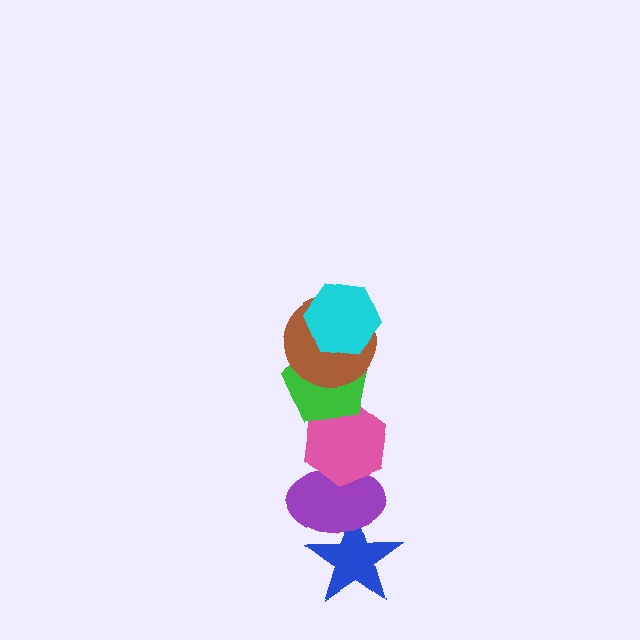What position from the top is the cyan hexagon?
The cyan hexagon is 1st from the top.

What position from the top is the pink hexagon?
The pink hexagon is 4th from the top.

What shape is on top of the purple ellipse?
The pink hexagon is on top of the purple ellipse.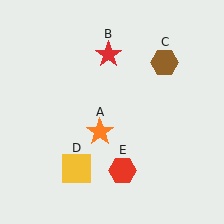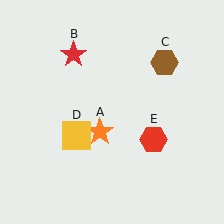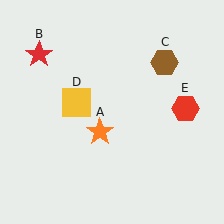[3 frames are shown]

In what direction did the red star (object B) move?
The red star (object B) moved left.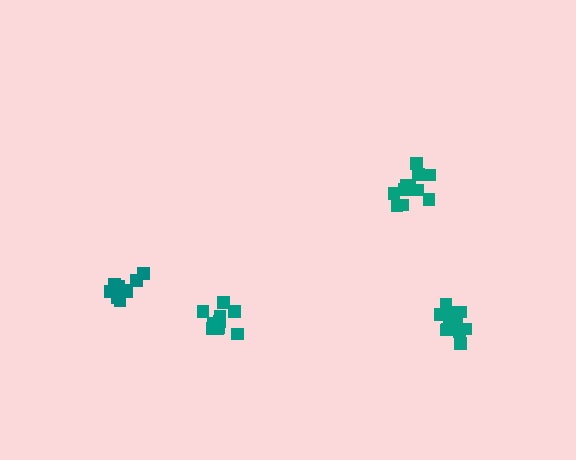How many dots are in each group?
Group 1: 12 dots, Group 2: 11 dots, Group 3: 11 dots, Group 4: 11 dots (45 total).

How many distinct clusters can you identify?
There are 4 distinct clusters.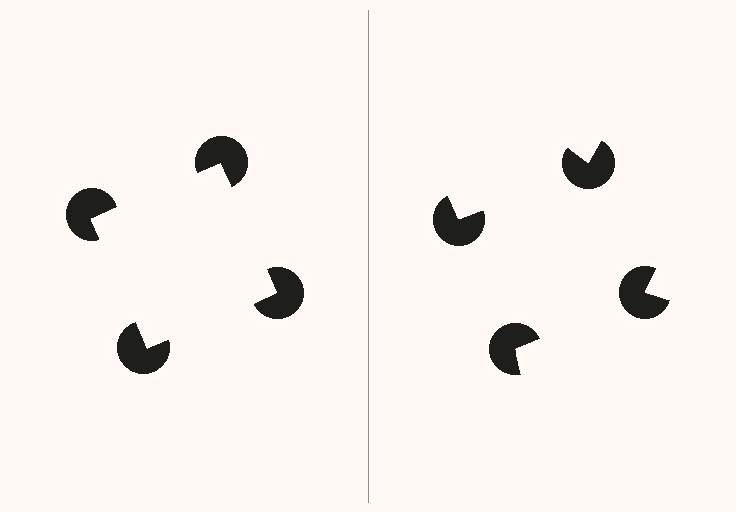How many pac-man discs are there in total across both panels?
8 — 4 on each side.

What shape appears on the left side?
An illusory square.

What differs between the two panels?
The pac-man discs are positioned identically on both sides; only the wedge orientations differ. On the left they align to a square; on the right they are misaligned.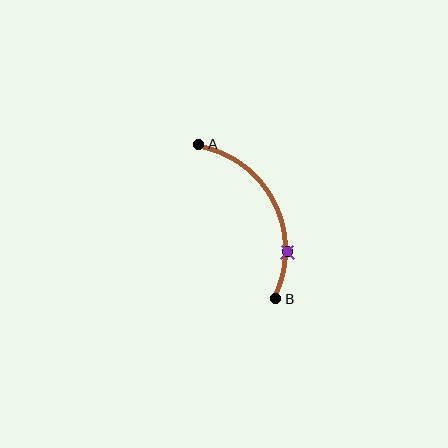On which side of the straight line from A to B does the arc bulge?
The arc bulges to the right of the straight line connecting A and B.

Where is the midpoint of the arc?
The arc midpoint is the point on the curve farthest from the straight line joining A and B. It sits to the right of that line.